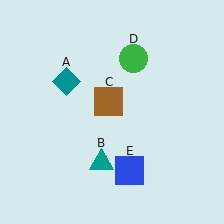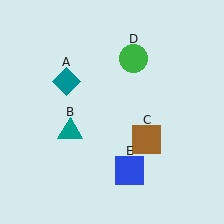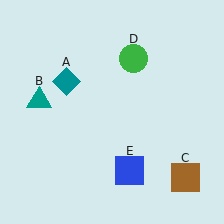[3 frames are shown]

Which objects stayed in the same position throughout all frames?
Teal diamond (object A) and green circle (object D) and blue square (object E) remained stationary.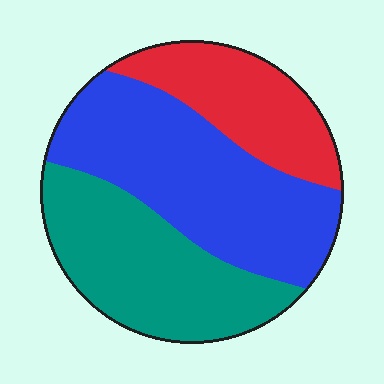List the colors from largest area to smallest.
From largest to smallest: blue, teal, red.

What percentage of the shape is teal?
Teal takes up about one third (1/3) of the shape.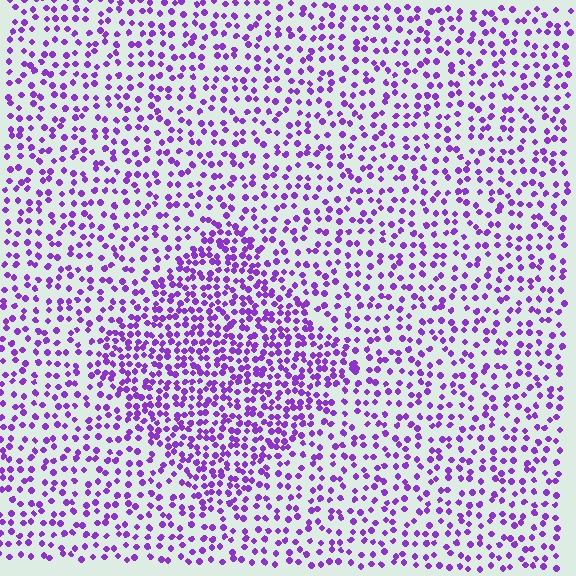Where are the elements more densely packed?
The elements are more densely packed inside the diamond boundary.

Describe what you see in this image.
The image contains small purple elements arranged at two different densities. A diamond-shaped region is visible where the elements are more densely packed than the surrounding area.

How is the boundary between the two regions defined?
The boundary is defined by a change in element density (approximately 1.8x ratio). All elements are the same color, size, and shape.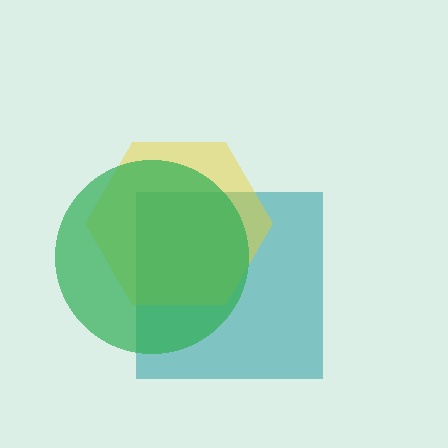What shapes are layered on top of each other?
The layered shapes are: a teal square, a yellow hexagon, a green circle.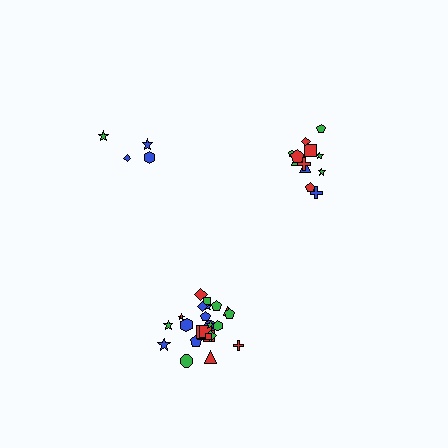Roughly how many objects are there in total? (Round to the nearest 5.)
Roughly 40 objects in total.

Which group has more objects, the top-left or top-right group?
The top-right group.